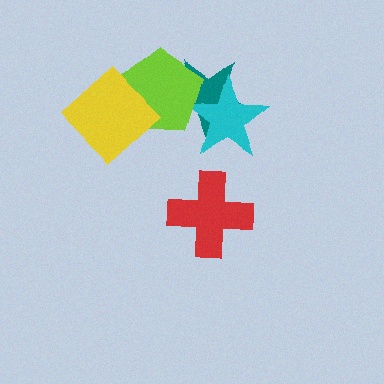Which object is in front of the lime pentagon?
The yellow diamond is in front of the lime pentagon.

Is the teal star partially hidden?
Yes, it is partially covered by another shape.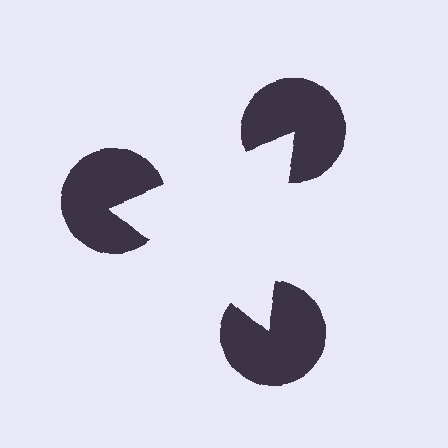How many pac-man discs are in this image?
There are 3 — one at each vertex of the illusory triangle.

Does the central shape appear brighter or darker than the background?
It typically appears slightly brighter than the background, even though no actual brightness change is drawn.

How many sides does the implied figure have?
3 sides.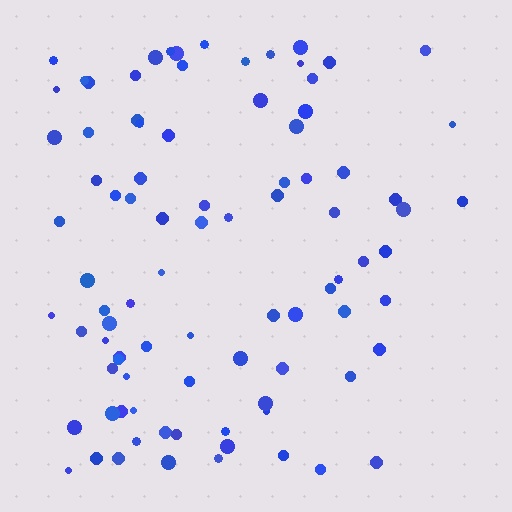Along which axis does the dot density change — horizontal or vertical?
Horizontal.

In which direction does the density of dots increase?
From right to left, with the left side densest.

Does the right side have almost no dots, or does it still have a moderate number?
Still a moderate number, just noticeably fewer than the left.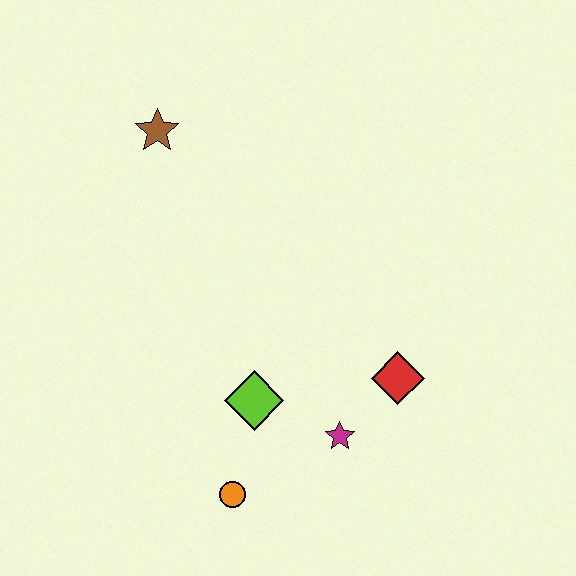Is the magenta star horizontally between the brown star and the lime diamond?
No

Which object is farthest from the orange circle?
The brown star is farthest from the orange circle.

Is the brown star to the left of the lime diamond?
Yes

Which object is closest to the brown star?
The lime diamond is closest to the brown star.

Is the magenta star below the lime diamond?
Yes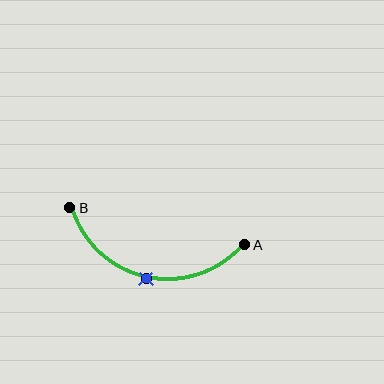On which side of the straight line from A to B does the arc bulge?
The arc bulges below the straight line connecting A and B.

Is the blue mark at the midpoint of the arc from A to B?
Yes. The blue mark lies on the arc at equal arc-length from both A and B — it is the arc midpoint.